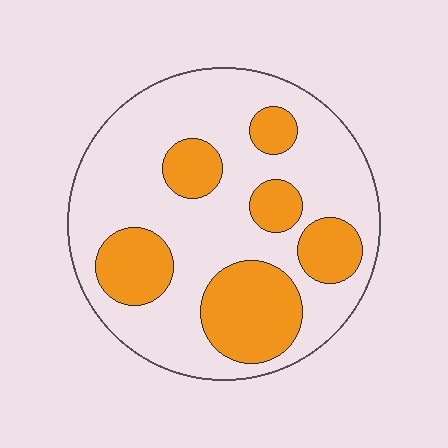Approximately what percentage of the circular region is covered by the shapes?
Approximately 30%.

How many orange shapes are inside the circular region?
6.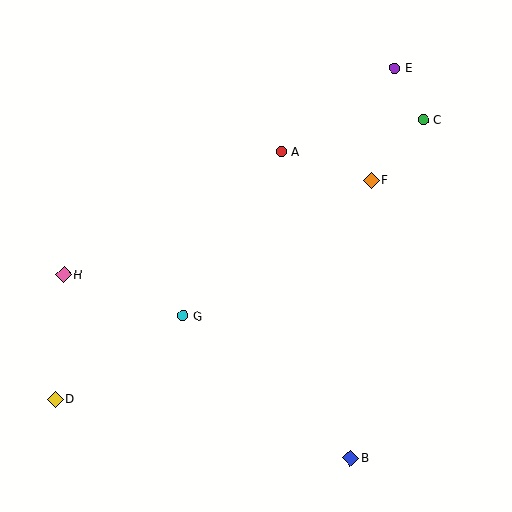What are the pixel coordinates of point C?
Point C is at (423, 120).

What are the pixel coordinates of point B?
Point B is at (351, 458).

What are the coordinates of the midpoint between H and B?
The midpoint between H and B is at (207, 366).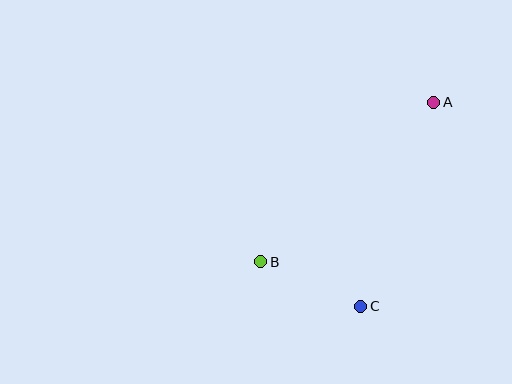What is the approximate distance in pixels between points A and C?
The distance between A and C is approximately 217 pixels.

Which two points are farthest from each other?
Points A and B are farthest from each other.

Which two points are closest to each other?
Points B and C are closest to each other.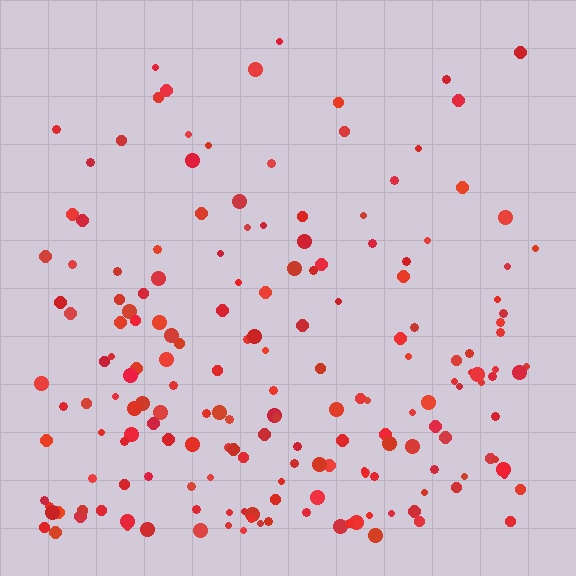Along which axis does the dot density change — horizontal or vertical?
Vertical.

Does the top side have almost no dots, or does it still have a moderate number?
Still a moderate number, just noticeably fewer than the bottom.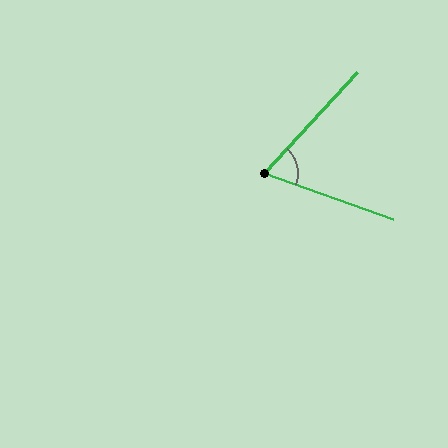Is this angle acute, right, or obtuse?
It is acute.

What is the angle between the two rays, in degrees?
Approximately 67 degrees.